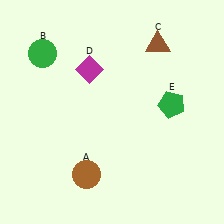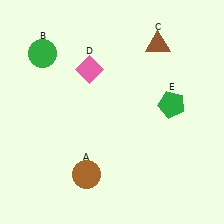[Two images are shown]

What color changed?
The diamond (D) changed from magenta in Image 1 to pink in Image 2.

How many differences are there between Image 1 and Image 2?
There is 1 difference between the two images.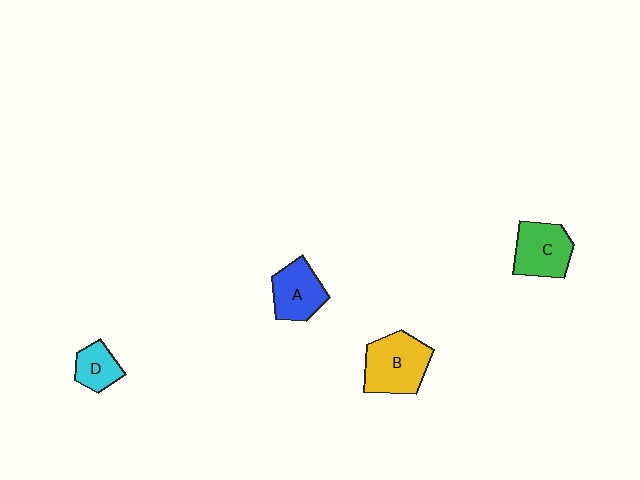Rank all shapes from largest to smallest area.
From largest to smallest: B (yellow), C (green), A (blue), D (cyan).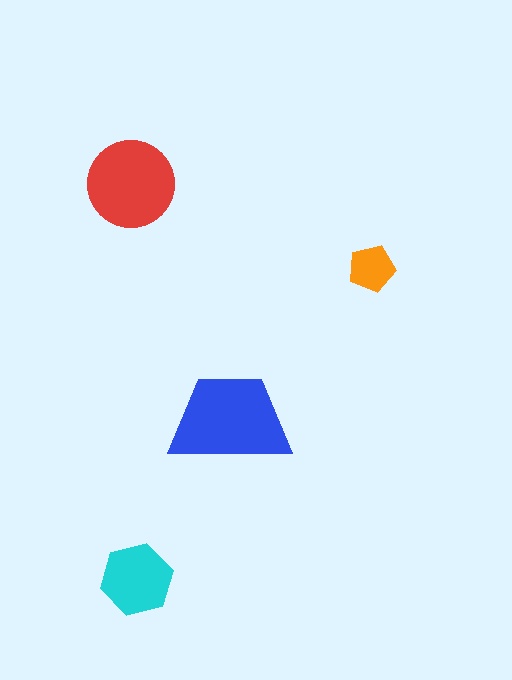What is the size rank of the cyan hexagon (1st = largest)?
3rd.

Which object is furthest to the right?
The orange pentagon is rightmost.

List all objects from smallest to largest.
The orange pentagon, the cyan hexagon, the red circle, the blue trapezoid.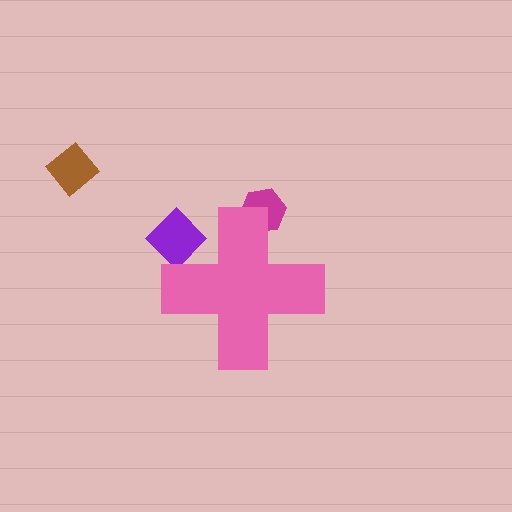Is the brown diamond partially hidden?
No, the brown diamond is fully visible.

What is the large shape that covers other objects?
A pink cross.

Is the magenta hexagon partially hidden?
Yes, the magenta hexagon is partially hidden behind the pink cross.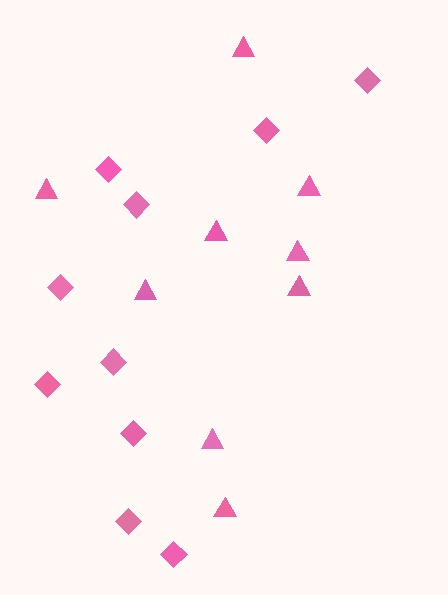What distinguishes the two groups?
There are 2 groups: one group of triangles (9) and one group of diamonds (10).